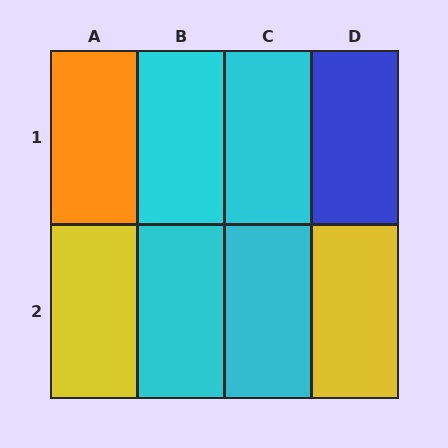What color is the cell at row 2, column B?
Cyan.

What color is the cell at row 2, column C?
Cyan.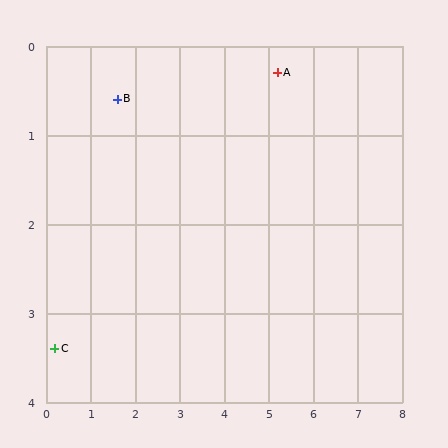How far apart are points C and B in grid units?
Points C and B are about 3.1 grid units apart.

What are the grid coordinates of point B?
Point B is at approximately (1.6, 0.6).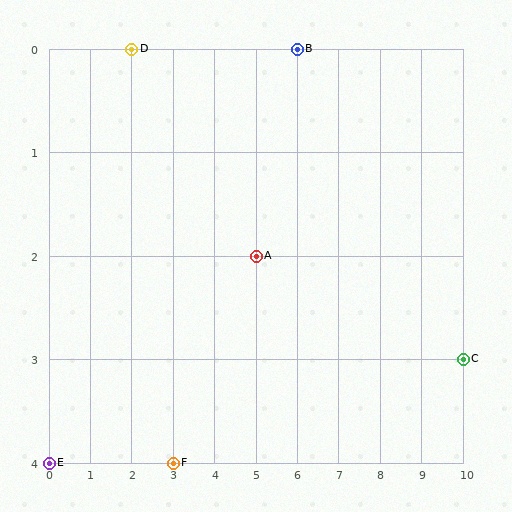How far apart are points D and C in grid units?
Points D and C are 8 columns and 3 rows apart (about 8.5 grid units diagonally).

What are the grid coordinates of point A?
Point A is at grid coordinates (5, 2).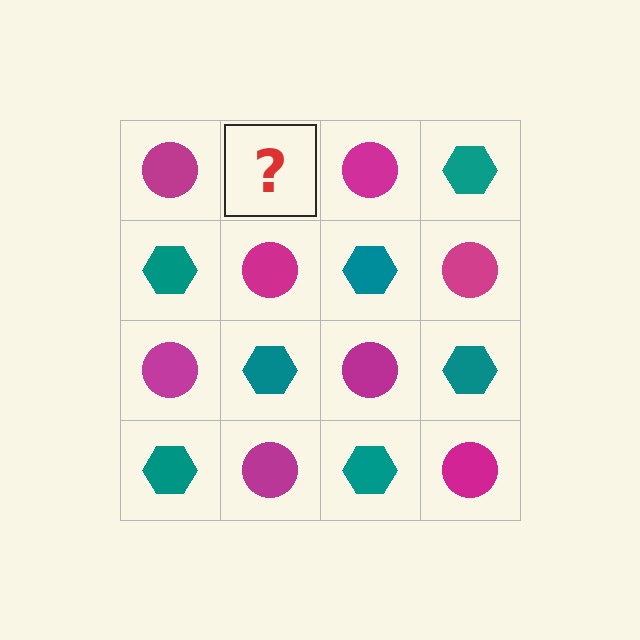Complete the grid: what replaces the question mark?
The question mark should be replaced with a teal hexagon.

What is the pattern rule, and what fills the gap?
The rule is that it alternates magenta circle and teal hexagon in a checkerboard pattern. The gap should be filled with a teal hexagon.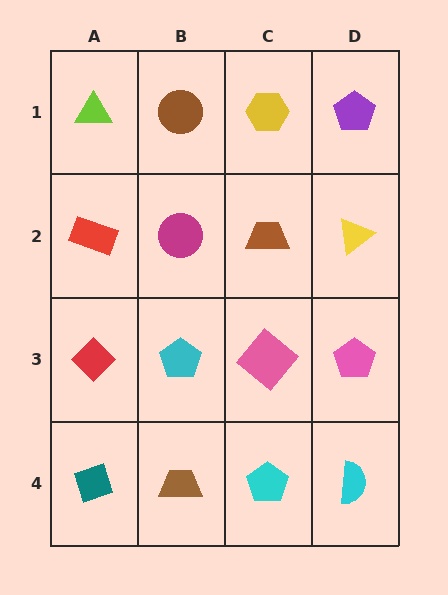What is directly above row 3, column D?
A yellow triangle.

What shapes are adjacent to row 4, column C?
A pink diamond (row 3, column C), a brown trapezoid (row 4, column B), a cyan semicircle (row 4, column D).